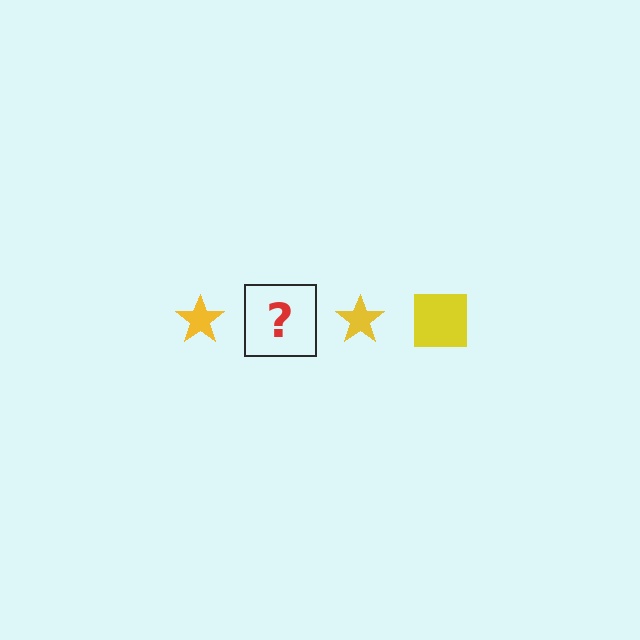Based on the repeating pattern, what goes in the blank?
The blank should be a yellow square.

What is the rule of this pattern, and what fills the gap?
The rule is that the pattern cycles through star, square shapes in yellow. The gap should be filled with a yellow square.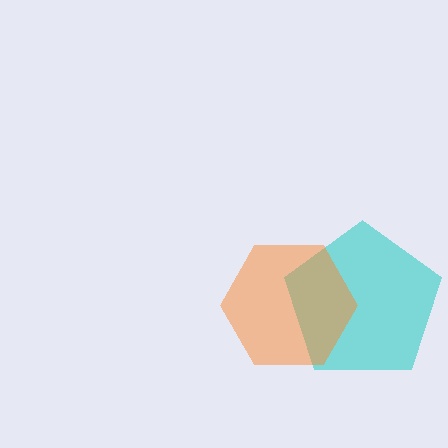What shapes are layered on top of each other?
The layered shapes are: a cyan pentagon, an orange hexagon.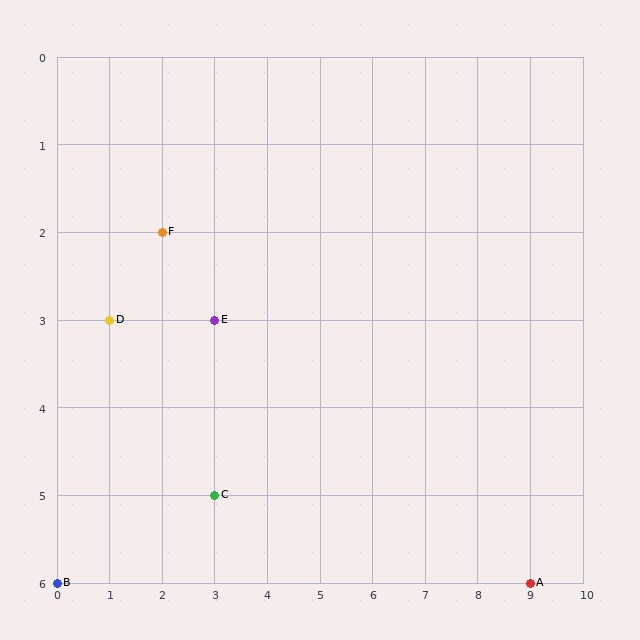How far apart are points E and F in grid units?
Points E and F are 1 column and 1 row apart (about 1.4 grid units diagonally).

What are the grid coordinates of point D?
Point D is at grid coordinates (1, 3).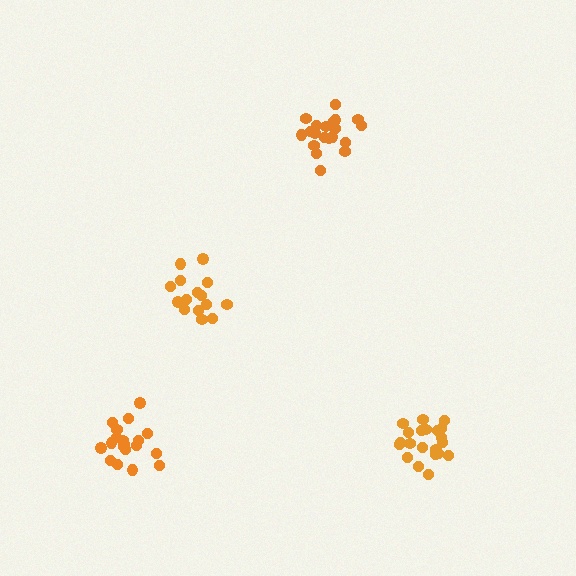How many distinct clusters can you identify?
There are 4 distinct clusters.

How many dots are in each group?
Group 1: 15 dots, Group 2: 19 dots, Group 3: 20 dots, Group 4: 21 dots (75 total).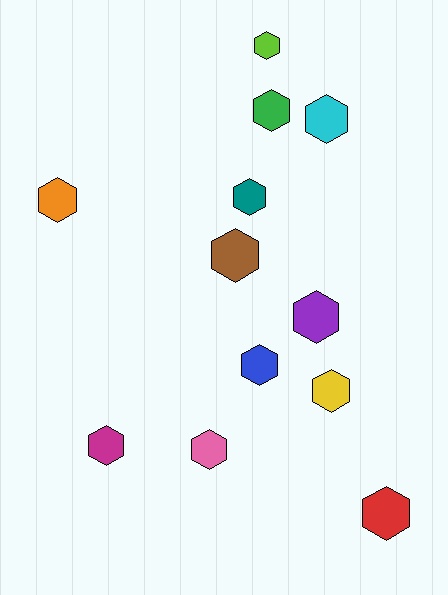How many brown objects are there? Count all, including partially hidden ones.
There is 1 brown object.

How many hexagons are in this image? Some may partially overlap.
There are 12 hexagons.